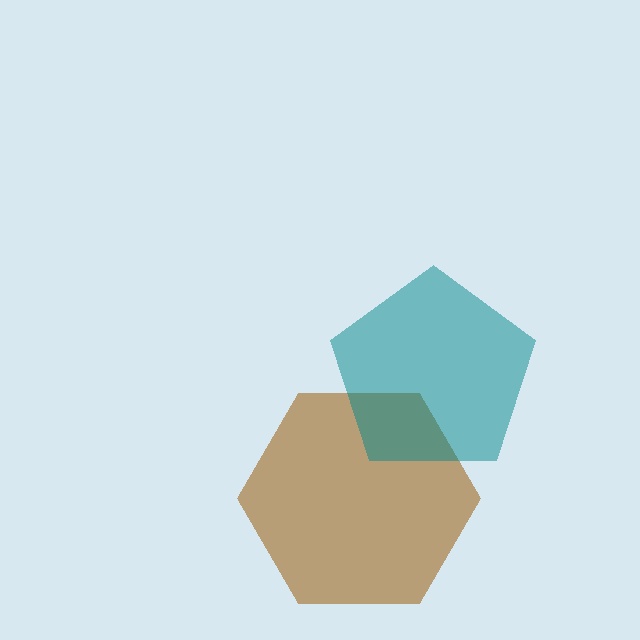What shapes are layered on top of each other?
The layered shapes are: a brown hexagon, a teal pentagon.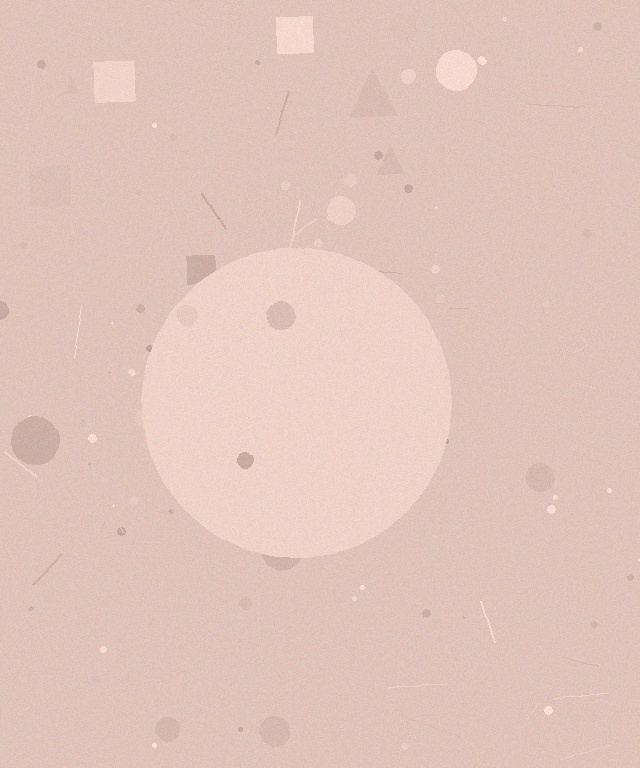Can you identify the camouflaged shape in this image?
The camouflaged shape is a circle.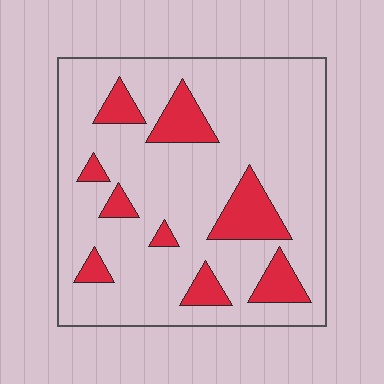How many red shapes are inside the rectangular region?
9.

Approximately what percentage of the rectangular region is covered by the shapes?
Approximately 20%.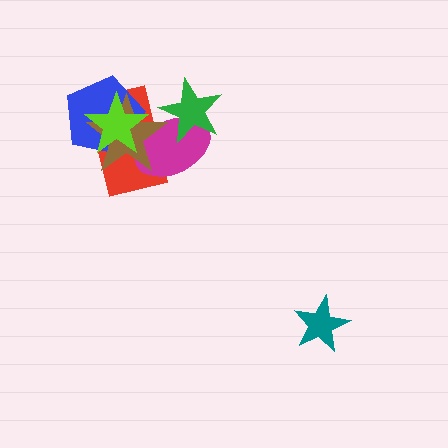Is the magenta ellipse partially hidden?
Yes, it is partially covered by another shape.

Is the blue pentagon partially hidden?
Yes, it is partially covered by another shape.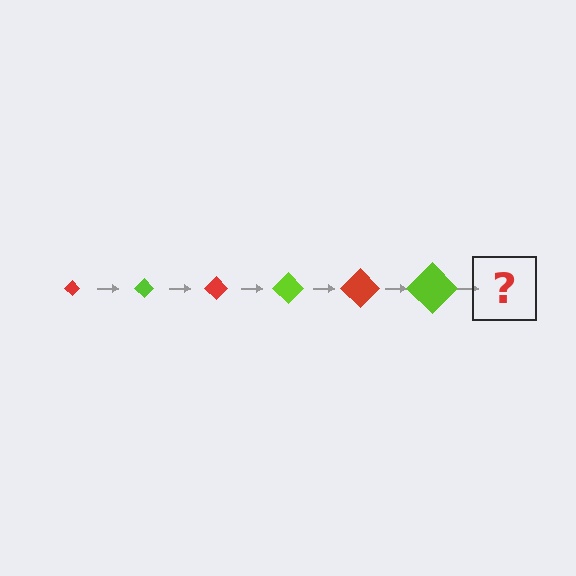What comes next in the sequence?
The next element should be a red diamond, larger than the previous one.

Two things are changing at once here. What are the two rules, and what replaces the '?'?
The two rules are that the diamond grows larger each step and the color cycles through red and lime. The '?' should be a red diamond, larger than the previous one.